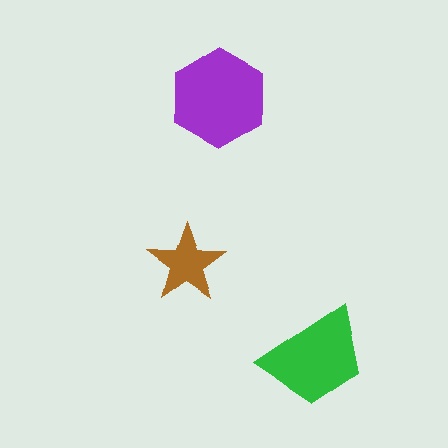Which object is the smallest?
The brown star.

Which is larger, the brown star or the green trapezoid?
The green trapezoid.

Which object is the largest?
The purple hexagon.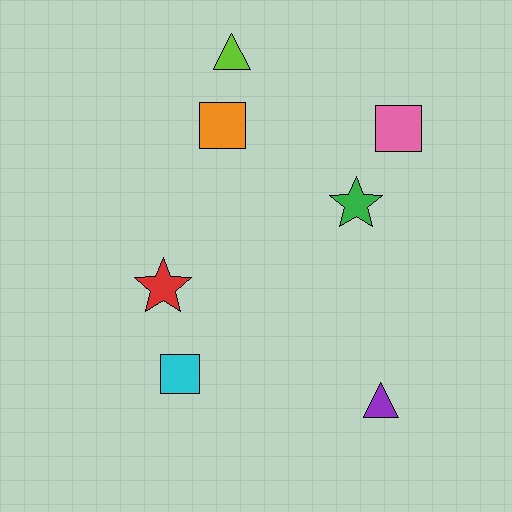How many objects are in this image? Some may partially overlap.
There are 7 objects.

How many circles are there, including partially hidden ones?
There are no circles.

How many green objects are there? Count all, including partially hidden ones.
There is 1 green object.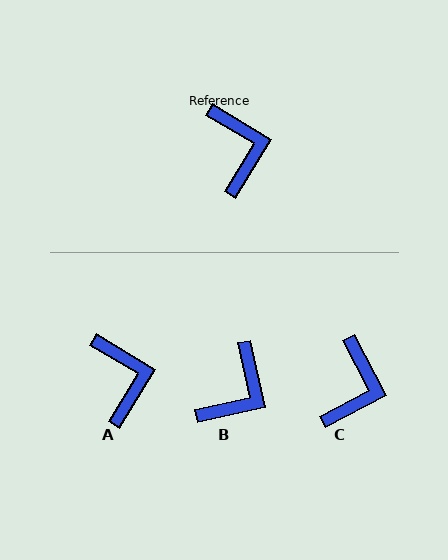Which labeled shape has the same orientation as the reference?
A.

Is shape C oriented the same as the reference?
No, it is off by about 31 degrees.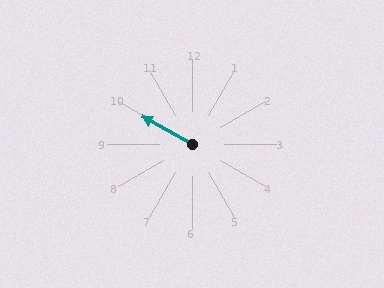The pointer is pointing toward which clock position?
Roughly 10 o'clock.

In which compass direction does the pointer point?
Northwest.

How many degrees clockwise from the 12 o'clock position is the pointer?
Approximately 299 degrees.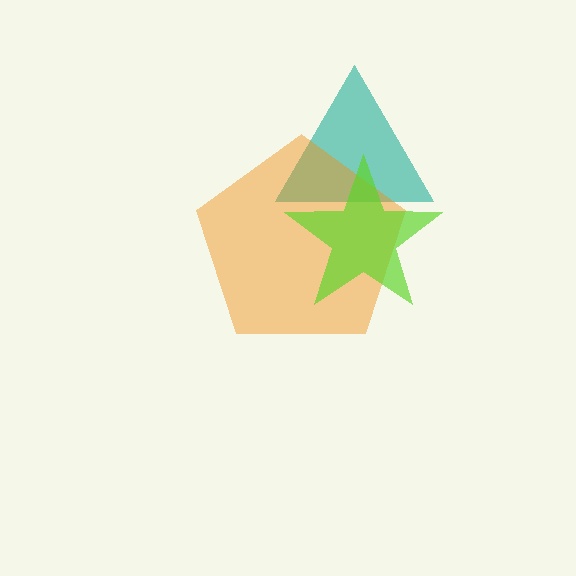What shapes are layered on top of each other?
The layered shapes are: a teal triangle, an orange pentagon, a lime star.